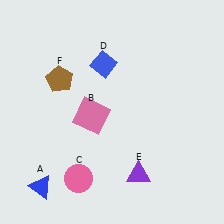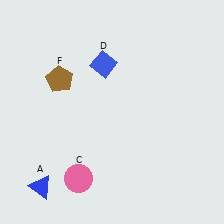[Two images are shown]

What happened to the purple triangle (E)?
The purple triangle (E) was removed in Image 2. It was in the bottom-right area of Image 1.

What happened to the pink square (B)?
The pink square (B) was removed in Image 2. It was in the bottom-left area of Image 1.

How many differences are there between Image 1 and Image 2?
There are 2 differences between the two images.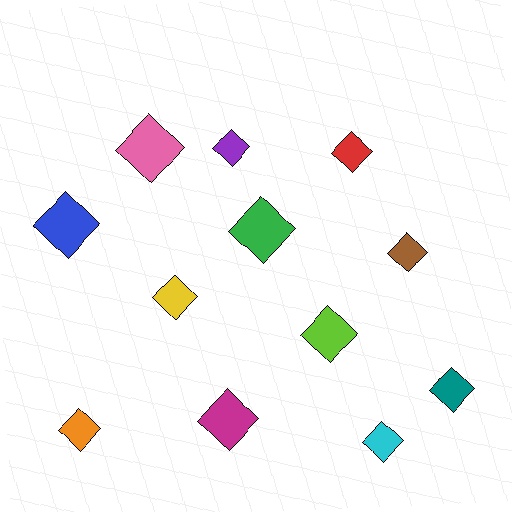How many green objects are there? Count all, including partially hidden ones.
There is 1 green object.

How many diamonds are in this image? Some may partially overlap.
There are 12 diamonds.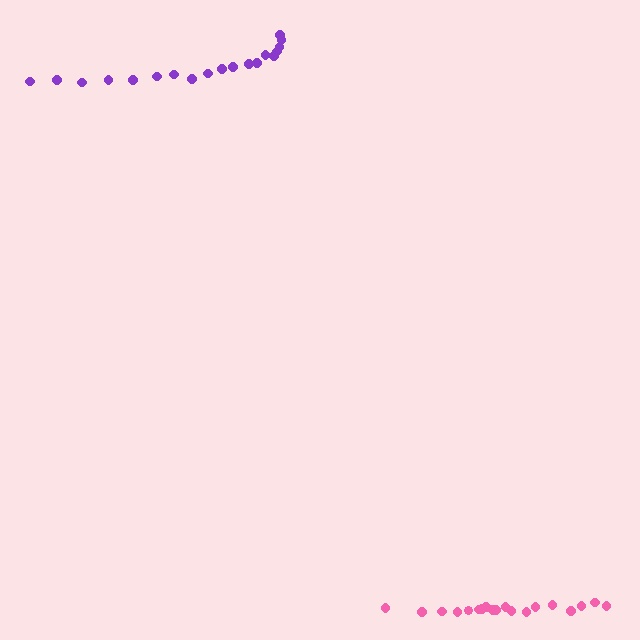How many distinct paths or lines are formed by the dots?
There are 2 distinct paths.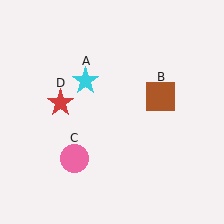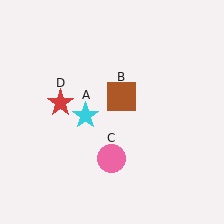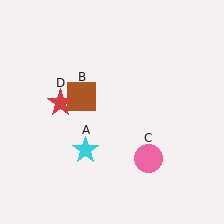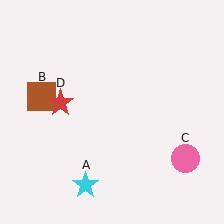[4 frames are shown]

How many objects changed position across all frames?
3 objects changed position: cyan star (object A), brown square (object B), pink circle (object C).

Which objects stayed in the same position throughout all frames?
Red star (object D) remained stationary.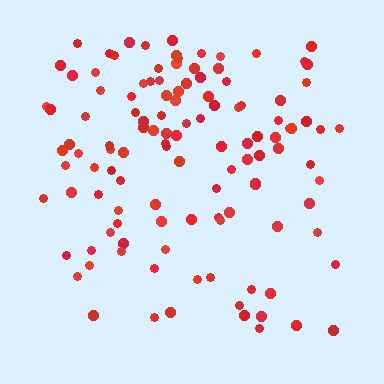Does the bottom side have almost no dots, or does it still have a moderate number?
Still a moderate number, just noticeably fewer than the top.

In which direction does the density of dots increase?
From bottom to top, with the top side densest.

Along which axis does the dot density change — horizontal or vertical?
Vertical.